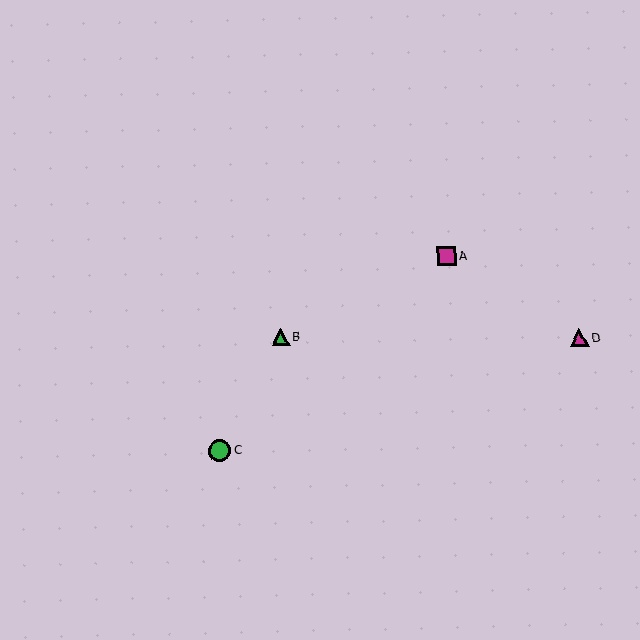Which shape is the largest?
The green circle (labeled C) is the largest.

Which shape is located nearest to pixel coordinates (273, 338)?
The green triangle (labeled B) at (281, 337) is nearest to that location.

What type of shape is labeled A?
Shape A is a magenta square.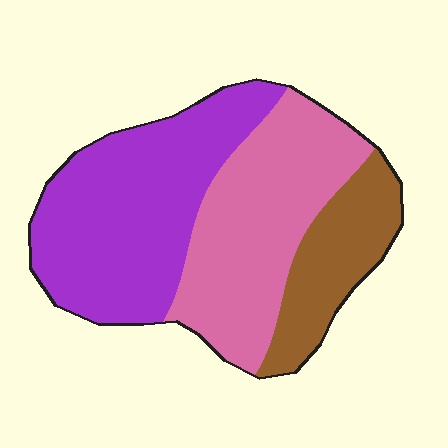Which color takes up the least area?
Brown, at roughly 20%.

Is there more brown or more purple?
Purple.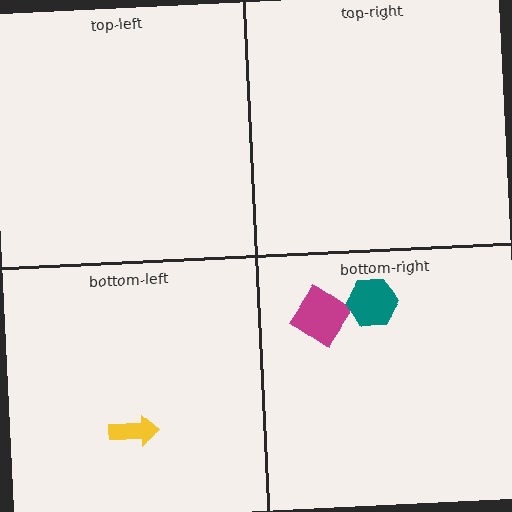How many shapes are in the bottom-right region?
2.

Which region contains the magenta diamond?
The bottom-right region.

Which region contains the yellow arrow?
The bottom-left region.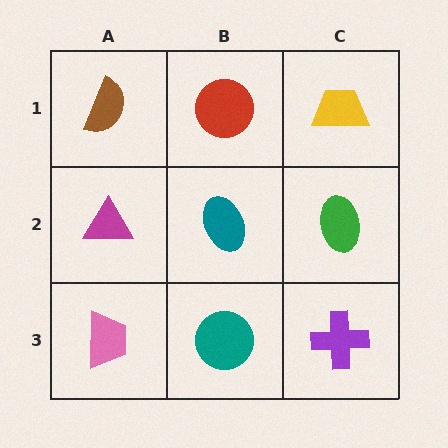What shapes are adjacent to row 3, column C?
A green ellipse (row 2, column C), a teal circle (row 3, column B).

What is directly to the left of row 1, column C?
A red circle.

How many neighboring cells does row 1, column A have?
2.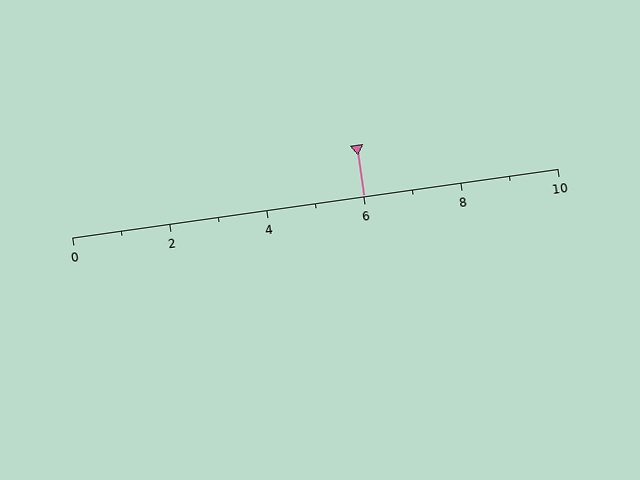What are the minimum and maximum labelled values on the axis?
The axis runs from 0 to 10.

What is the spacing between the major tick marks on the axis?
The major ticks are spaced 2 apart.